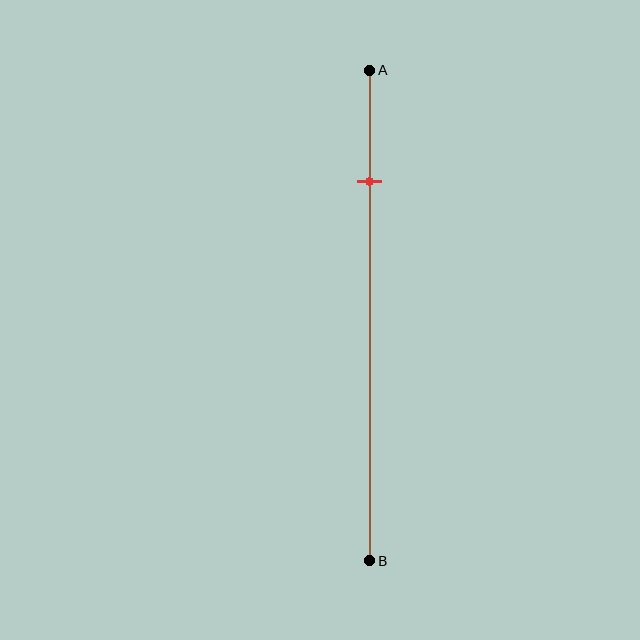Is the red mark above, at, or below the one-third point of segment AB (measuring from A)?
The red mark is above the one-third point of segment AB.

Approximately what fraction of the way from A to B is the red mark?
The red mark is approximately 25% of the way from A to B.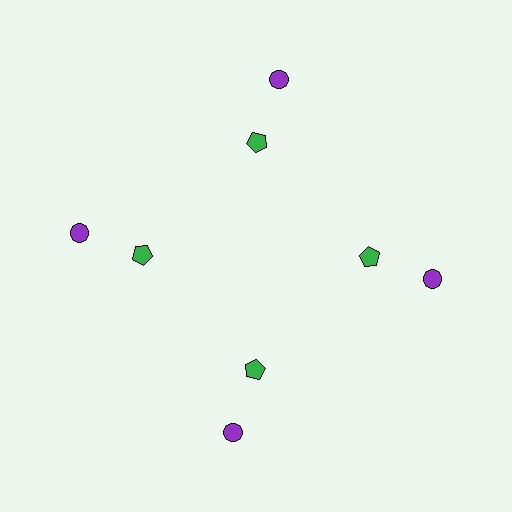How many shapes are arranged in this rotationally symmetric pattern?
There are 8 shapes, arranged in 4 groups of 2.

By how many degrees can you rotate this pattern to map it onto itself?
The pattern maps onto itself every 90 degrees of rotation.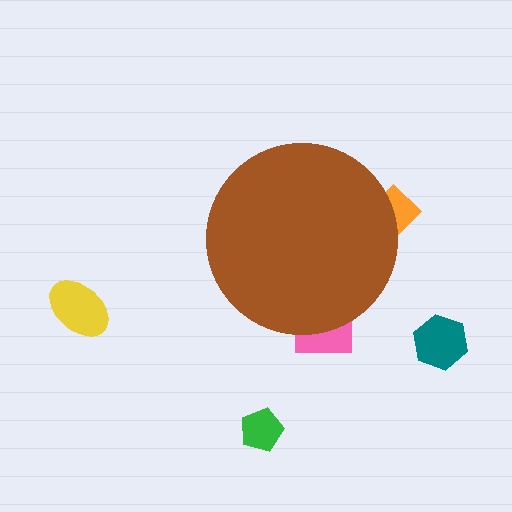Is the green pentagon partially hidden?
No, the green pentagon is fully visible.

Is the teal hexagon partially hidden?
No, the teal hexagon is fully visible.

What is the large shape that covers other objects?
A brown circle.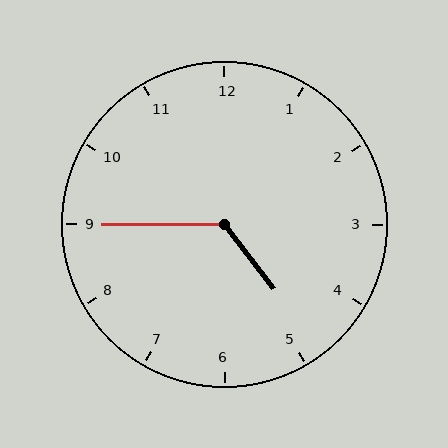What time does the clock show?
4:45.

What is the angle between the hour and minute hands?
Approximately 128 degrees.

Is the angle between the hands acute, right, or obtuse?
It is obtuse.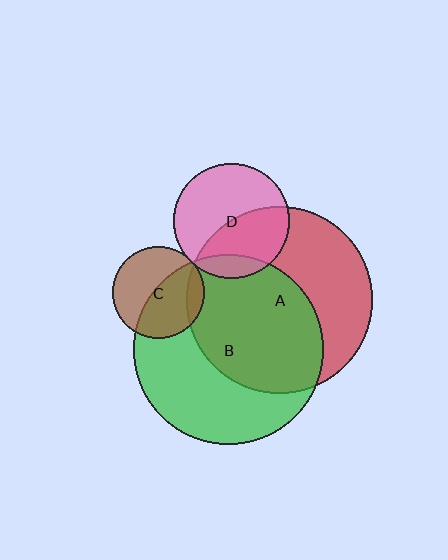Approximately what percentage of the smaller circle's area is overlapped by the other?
Approximately 5%.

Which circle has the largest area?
Circle B (green).